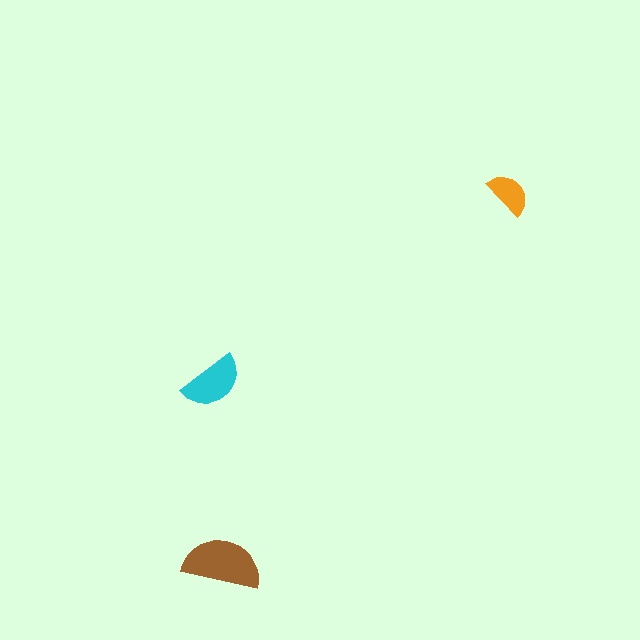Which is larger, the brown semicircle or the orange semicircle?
The brown one.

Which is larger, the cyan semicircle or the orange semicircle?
The cyan one.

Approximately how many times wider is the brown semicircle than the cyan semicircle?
About 1.5 times wider.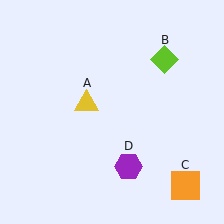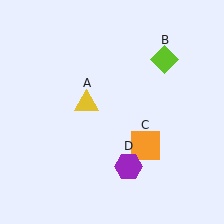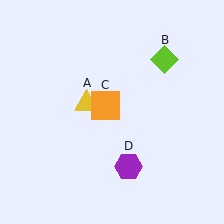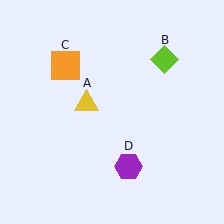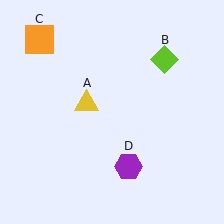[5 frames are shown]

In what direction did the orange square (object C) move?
The orange square (object C) moved up and to the left.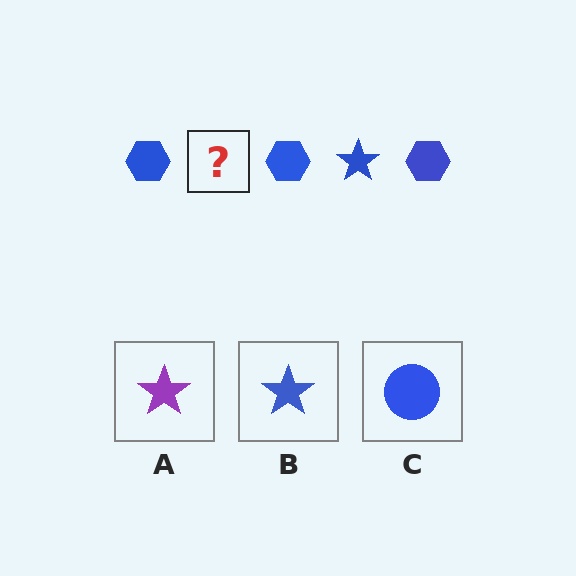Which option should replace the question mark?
Option B.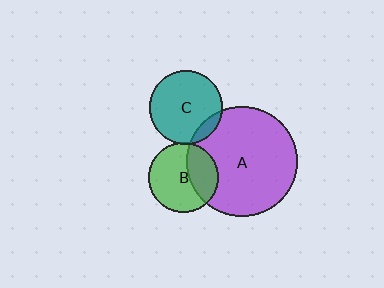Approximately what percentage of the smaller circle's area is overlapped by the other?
Approximately 5%.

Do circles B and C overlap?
Yes.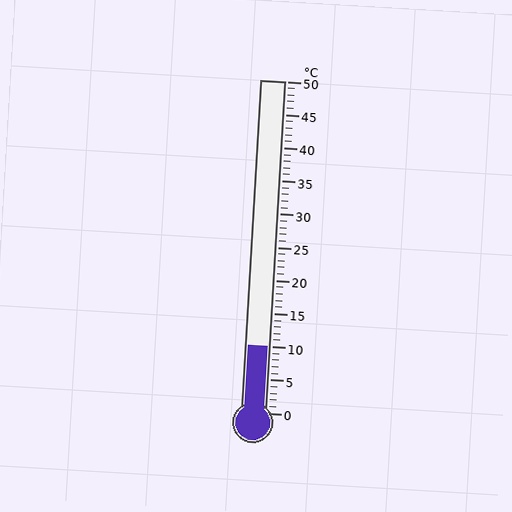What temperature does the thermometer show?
The thermometer shows approximately 10°C.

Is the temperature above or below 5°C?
The temperature is above 5°C.